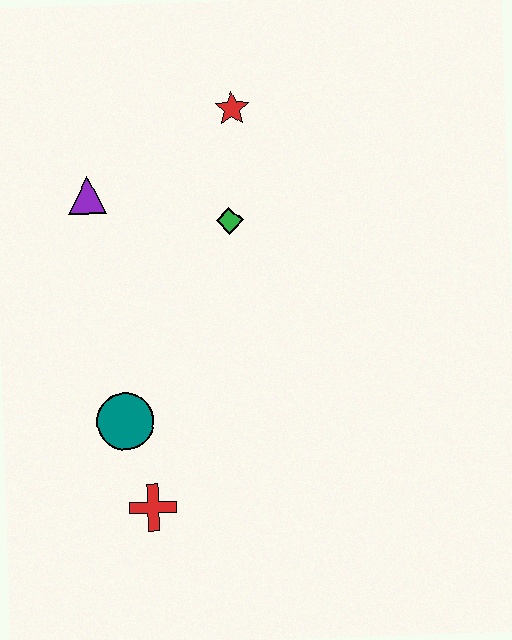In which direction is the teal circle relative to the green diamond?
The teal circle is below the green diamond.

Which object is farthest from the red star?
The red cross is farthest from the red star.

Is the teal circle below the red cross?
No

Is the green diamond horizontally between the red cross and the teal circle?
No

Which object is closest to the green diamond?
The red star is closest to the green diamond.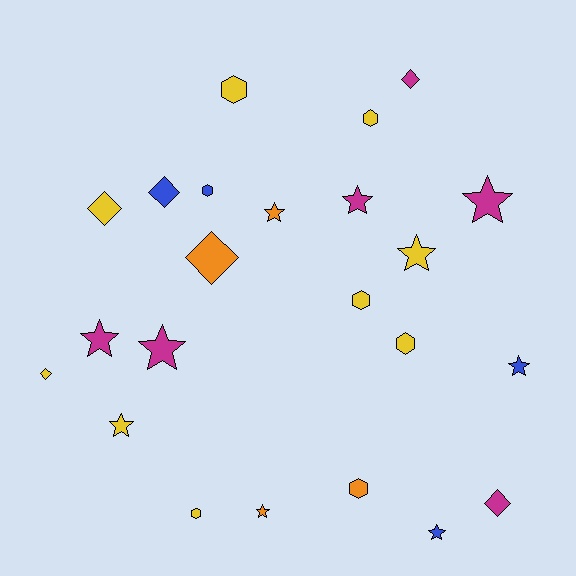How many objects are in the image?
There are 23 objects.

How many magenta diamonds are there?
There are 2 magenta diamonds.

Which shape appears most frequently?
Star, with 10 objects.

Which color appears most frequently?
Yellow, with 9 objects.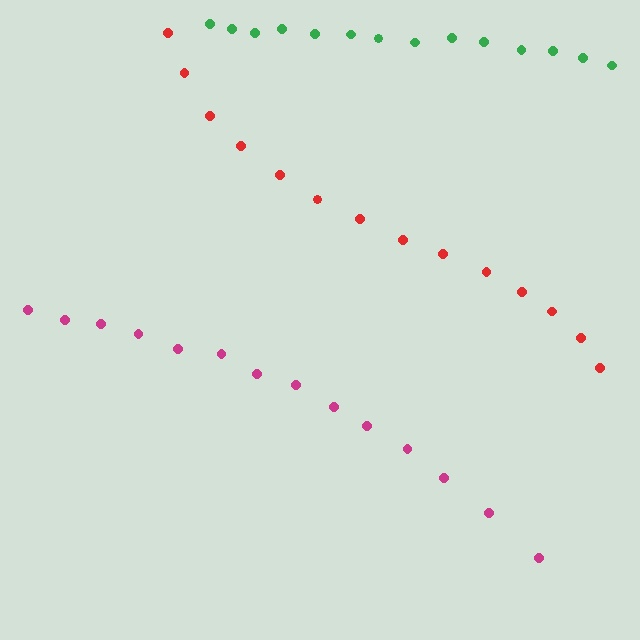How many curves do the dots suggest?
There are 3 distinct paths.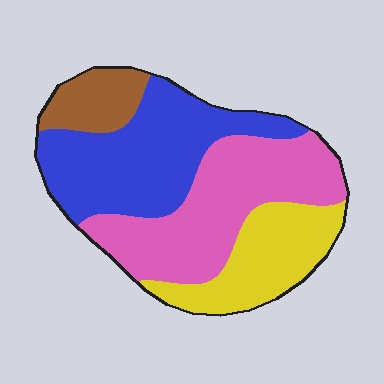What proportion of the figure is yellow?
Yellow takes up between a sixth and a third of the figure.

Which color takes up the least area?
Brown, at roughly 10%.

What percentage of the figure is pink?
Pink covers roughly 35% of the figure.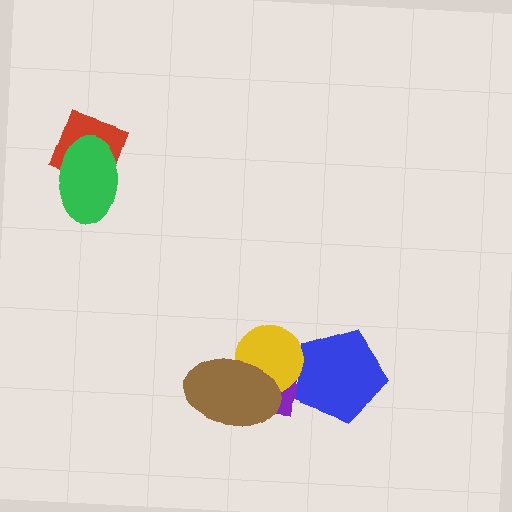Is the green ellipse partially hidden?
No, no other shape covers it.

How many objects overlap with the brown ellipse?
2 objects overlap with the brown ellipse.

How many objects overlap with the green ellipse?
1 object overlaps with the green ellipse.